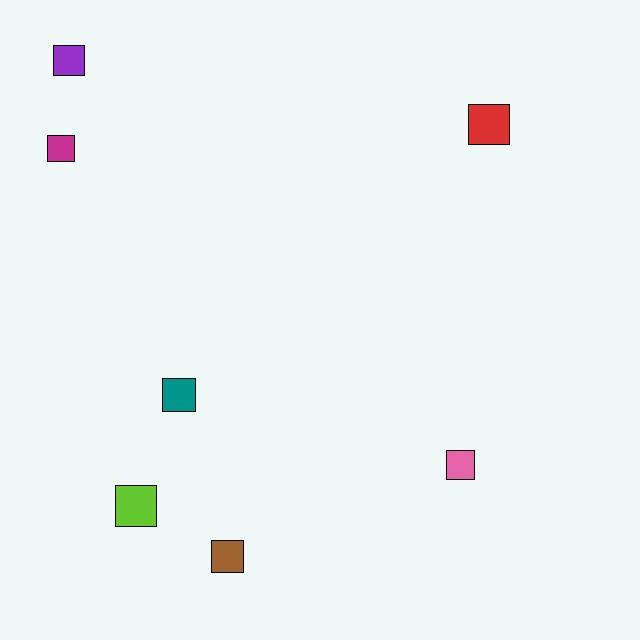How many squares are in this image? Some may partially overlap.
There are 7 squares.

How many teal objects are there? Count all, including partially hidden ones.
There is 1 teal object.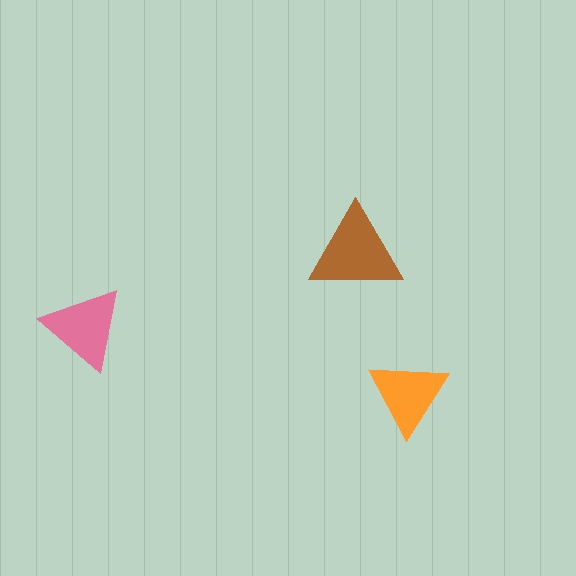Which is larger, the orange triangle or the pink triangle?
The pink one.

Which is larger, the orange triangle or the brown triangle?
The brown one.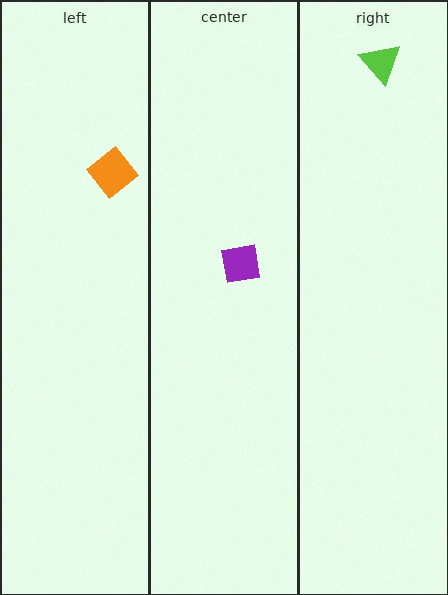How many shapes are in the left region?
1.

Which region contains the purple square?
The center region.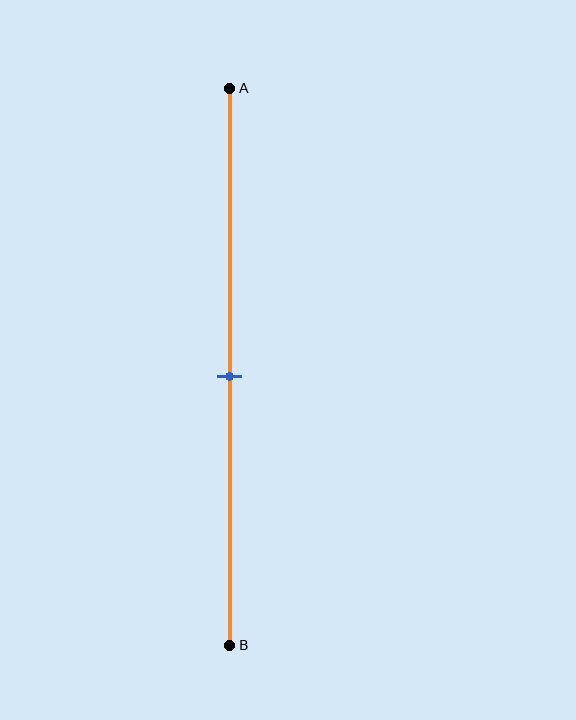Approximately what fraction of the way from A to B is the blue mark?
The blue mark is approximately 50% of the way from A to B.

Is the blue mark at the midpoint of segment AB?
Yes, the mark is approximately at the midpoint.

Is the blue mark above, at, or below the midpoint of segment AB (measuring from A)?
The blue mark is approximately at the midpoint of segment AB.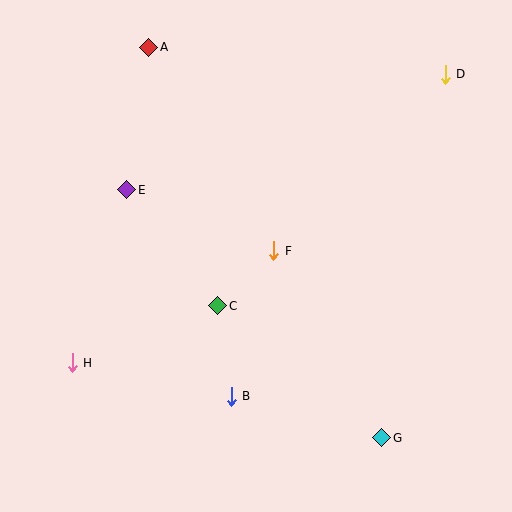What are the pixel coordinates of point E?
Point E is at (127, 190).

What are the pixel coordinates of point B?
Point B is at (231, 396).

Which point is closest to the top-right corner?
Point D is closest to the top-right corner.